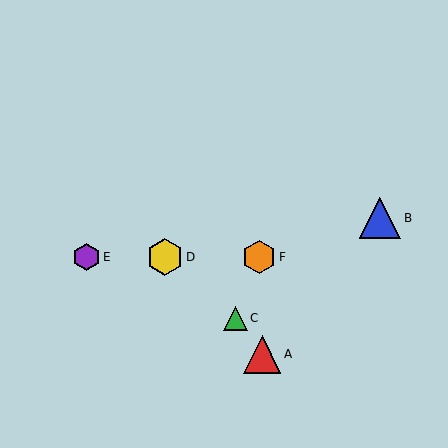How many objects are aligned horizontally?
3 objects (D, E, F) are aligned horizontally.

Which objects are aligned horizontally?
Objects D, E, F are aligned horizontally.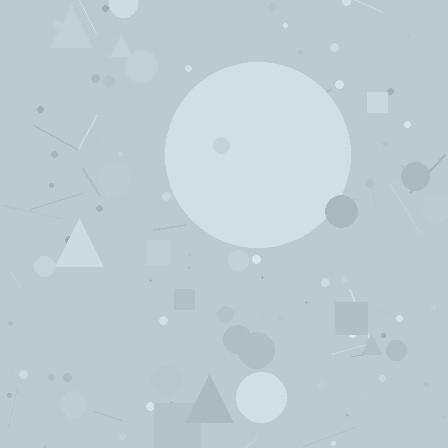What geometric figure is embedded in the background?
A circle is embedded in the background.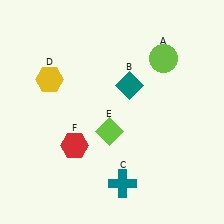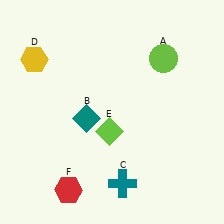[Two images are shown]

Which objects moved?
The objects that moved are: the teal diamond (B), the yellow hexagon (D), the red hexagon (F).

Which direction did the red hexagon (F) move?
The red hexagon (F) moved down.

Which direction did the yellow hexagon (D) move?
The yellow hexagon (D) moved up.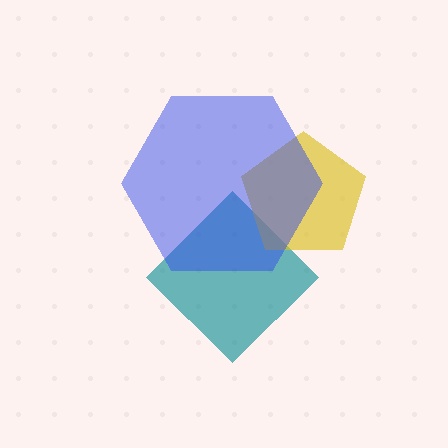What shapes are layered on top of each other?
The layered shapes are: a teal diamond, a yellow pentagon, a blue hexagon.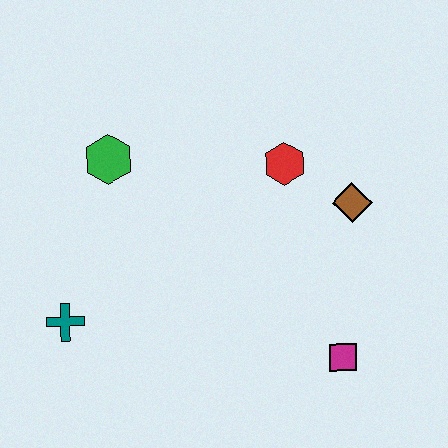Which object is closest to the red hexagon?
The brown diamond is closest to the red hexagon.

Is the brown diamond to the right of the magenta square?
Yes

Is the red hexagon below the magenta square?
No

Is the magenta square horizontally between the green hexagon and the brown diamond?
Yes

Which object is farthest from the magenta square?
The green hexagon is farthest from the magenta square.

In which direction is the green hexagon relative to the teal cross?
The green hexagon is above the teal cross.